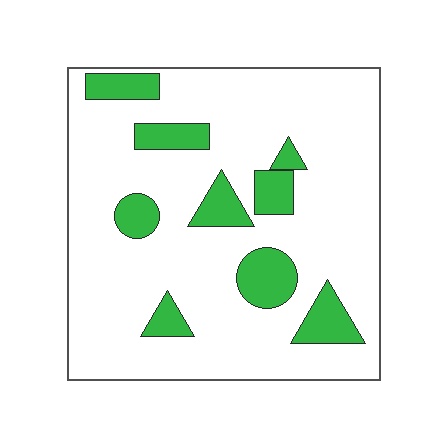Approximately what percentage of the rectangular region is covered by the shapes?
Approximately 15%.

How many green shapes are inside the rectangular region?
9.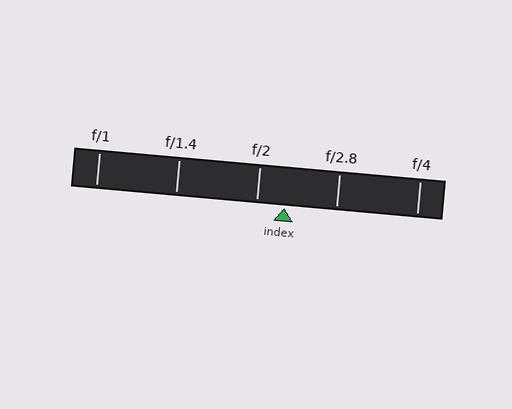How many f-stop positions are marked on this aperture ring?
There are 5 f-stop positions marked.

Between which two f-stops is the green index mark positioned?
The index mark is between f/2 and f/2.8.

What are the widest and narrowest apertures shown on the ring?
The widest aperture shown is f/1 and the narrowest is f/4.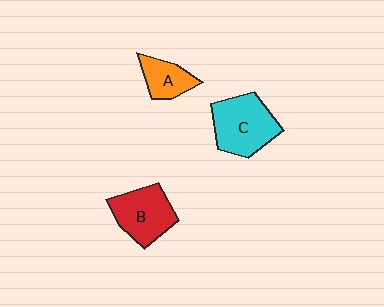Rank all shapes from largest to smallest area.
From largest to smallest: C (cyan), B (red), A (orange).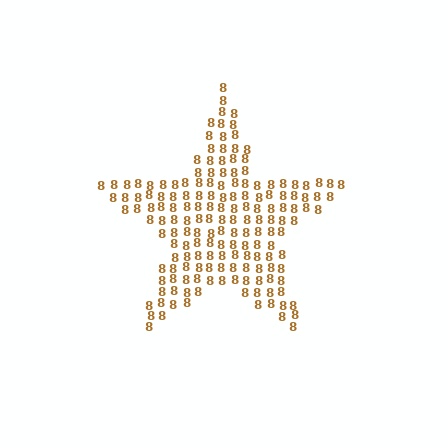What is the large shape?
The large shape is a star.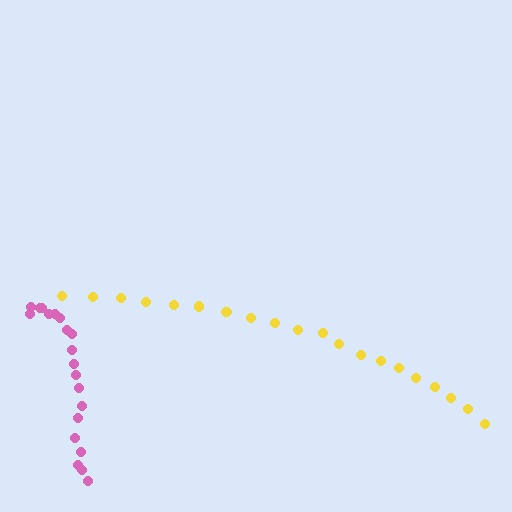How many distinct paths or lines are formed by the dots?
There are 2 distinct paths.